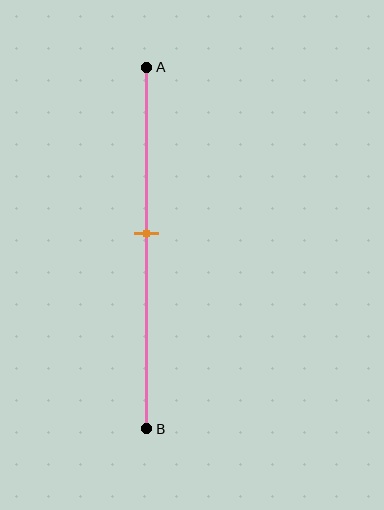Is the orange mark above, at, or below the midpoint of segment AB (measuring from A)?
The orange mark is above the midpoint of segment AB.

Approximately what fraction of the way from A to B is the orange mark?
The orange mark is approximately 45% of the way from A to B.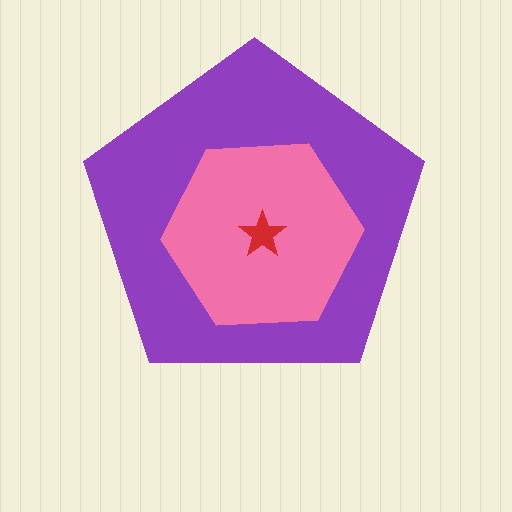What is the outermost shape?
The purple pentagon.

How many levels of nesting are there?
3.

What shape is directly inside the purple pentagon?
The pink hexagon.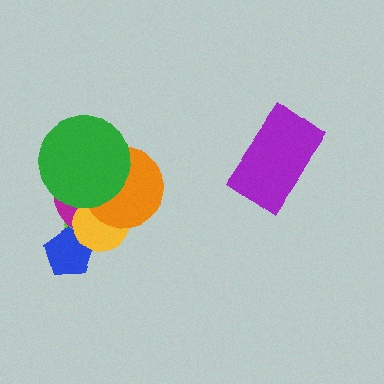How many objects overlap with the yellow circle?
5 objects overlap with the yellow circle.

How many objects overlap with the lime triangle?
5 objects overlap with the lime triangle.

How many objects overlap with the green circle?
4 objects overlap with the green circle.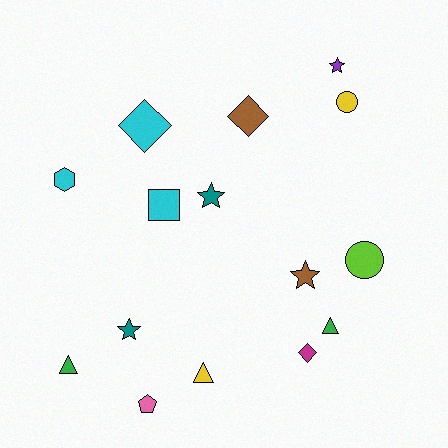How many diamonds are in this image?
There are 3 diamonds.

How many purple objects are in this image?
There is 1 purple object.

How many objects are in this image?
There are 15 objects.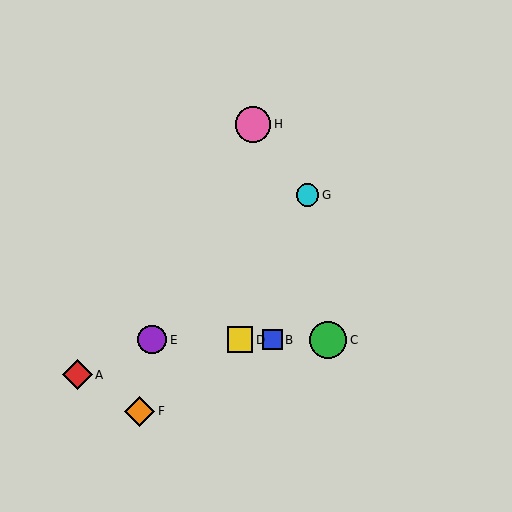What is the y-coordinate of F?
Object F is at y≈411.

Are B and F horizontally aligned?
No, B is at y≈340 and F is at y≈411.